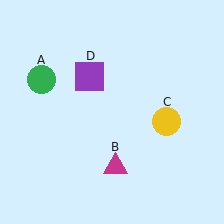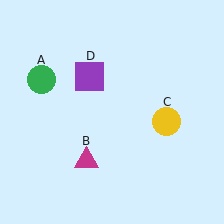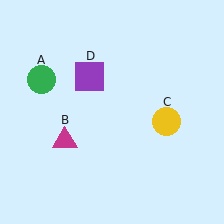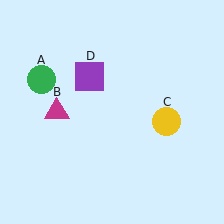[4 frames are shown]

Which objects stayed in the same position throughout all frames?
Green circle (object A) and yellow circle (object C) and purple square (object D) remained stationary.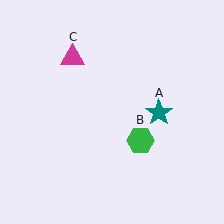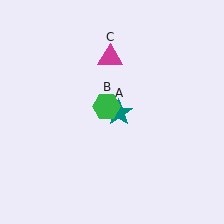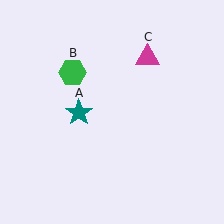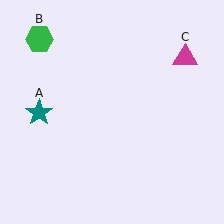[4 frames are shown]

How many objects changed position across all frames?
3 objects changed position: teal star (object A), green hexagon (object B), magenta triangle (object C).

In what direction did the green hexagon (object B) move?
The green hexagon (object B) moved up and to the left.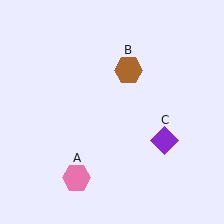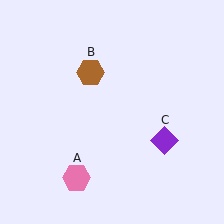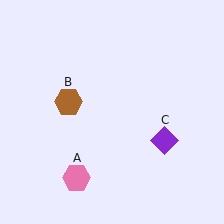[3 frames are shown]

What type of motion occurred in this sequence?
The brown hexagon (object B) rotated counterclockwise around the center of the scene.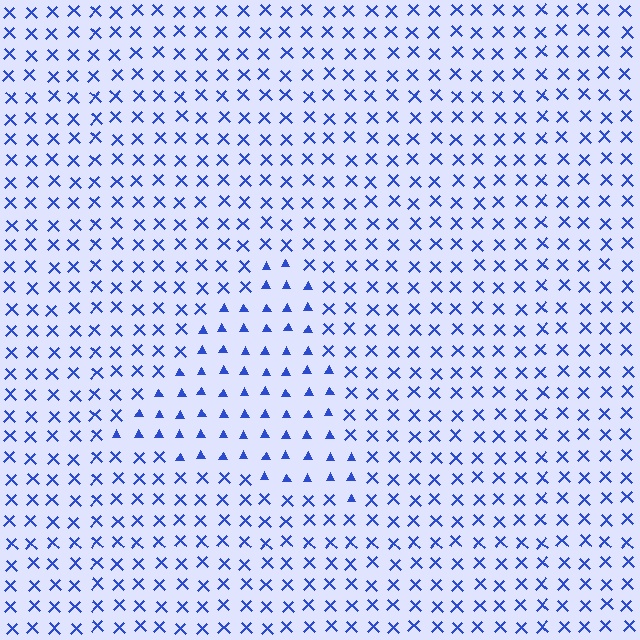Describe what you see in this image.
The image is filled with small blue elements arranged in a uniform grid. A triangle-shaped region contains triangles, while the surrounding area contains X marks. The boundary is defined purely by the change in element shape.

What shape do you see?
I see a triangle.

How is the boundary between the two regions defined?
The boundary is defined by a change in element shape: triangles inside vs. X marks outside. All elements share the same color and spacing.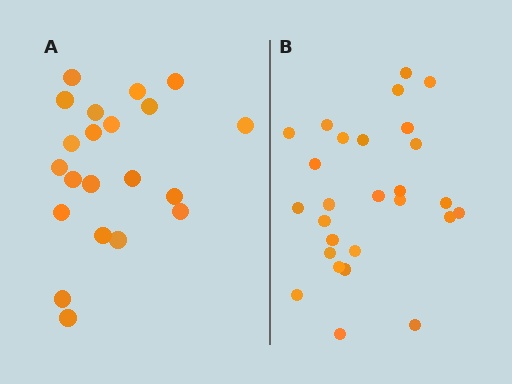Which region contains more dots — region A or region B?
Region B (the right region) has more dots.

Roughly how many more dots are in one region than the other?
Region B has about 6 more dots than region A.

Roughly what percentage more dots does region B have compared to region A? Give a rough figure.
About 30% more.